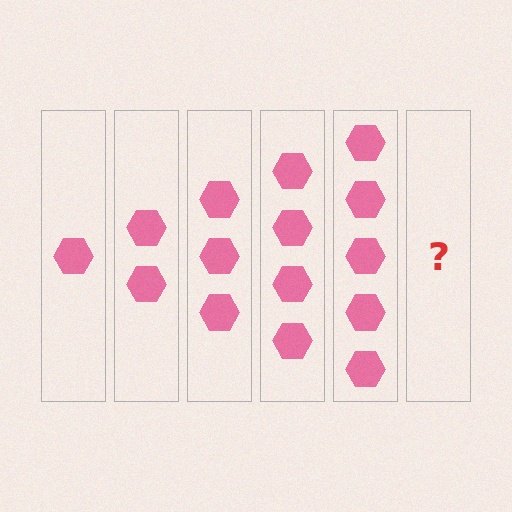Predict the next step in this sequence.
The next step is 6 hexagons.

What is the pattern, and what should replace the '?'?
The pattern is that each step adds one more hexagon. The '?' should be 6 hexagons.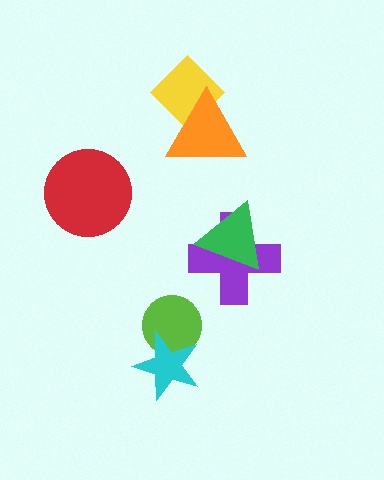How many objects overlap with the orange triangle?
1 object overlaps with the orange triangle.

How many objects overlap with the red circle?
0 objects overlap with the red circle.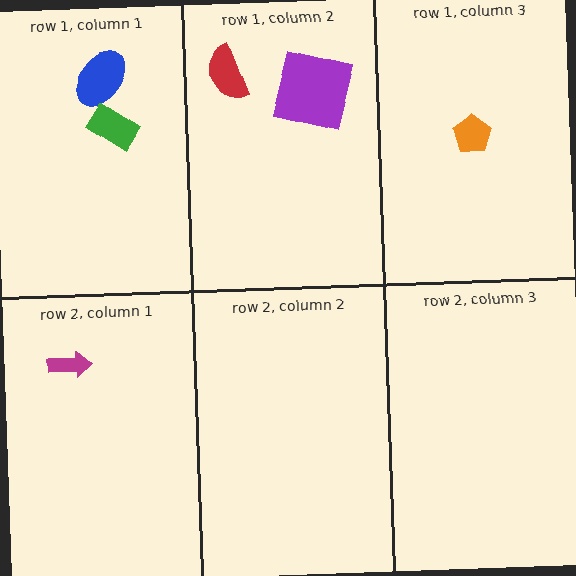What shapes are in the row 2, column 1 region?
The magenta arrow.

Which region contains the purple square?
The row 1, column 2 region.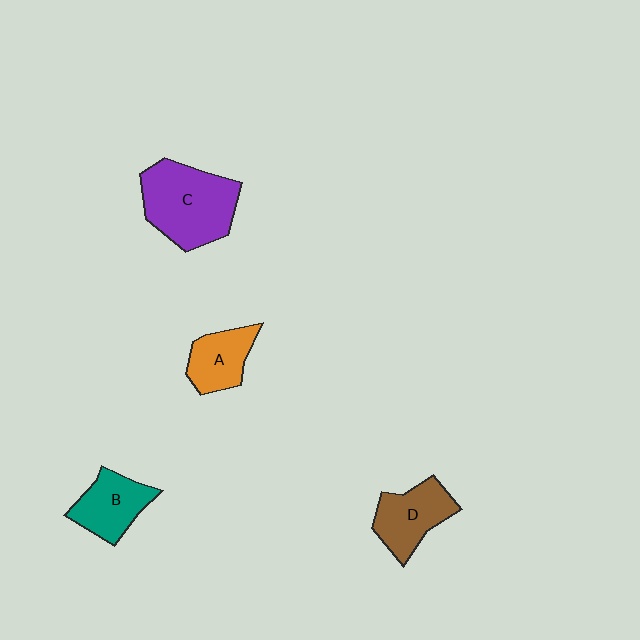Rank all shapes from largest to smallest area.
From largest to smallest: C (purple), D (brown), B (teal), A (orange).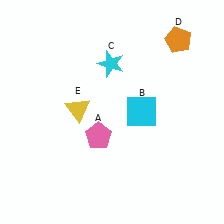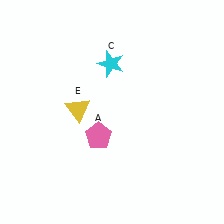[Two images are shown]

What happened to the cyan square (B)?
The cyan square (B) was removed in Image 2. It was in the top-right area of Image 1.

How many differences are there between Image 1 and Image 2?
There are 2 differences between the two images.